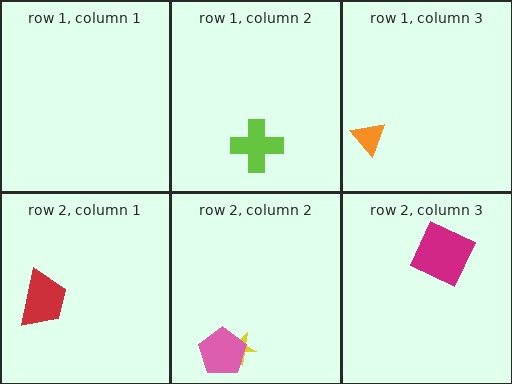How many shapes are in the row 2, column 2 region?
2.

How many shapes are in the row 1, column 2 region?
1.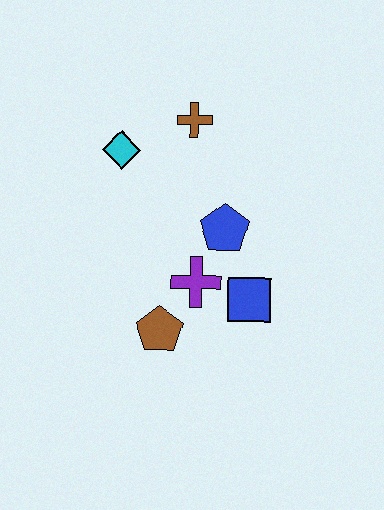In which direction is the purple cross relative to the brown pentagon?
The purple cross is above the brown pentagon.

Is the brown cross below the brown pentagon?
No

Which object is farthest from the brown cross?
The brown pentagon is farthest from the brown cross.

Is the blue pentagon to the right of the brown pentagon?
Yes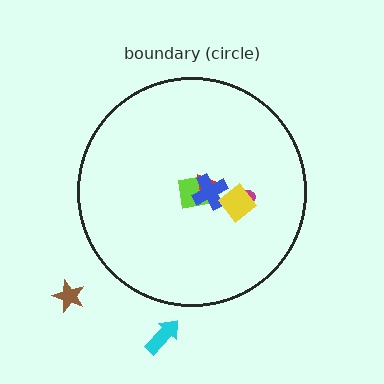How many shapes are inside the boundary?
5 inside, 2 outside.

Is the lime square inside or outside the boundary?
Inside.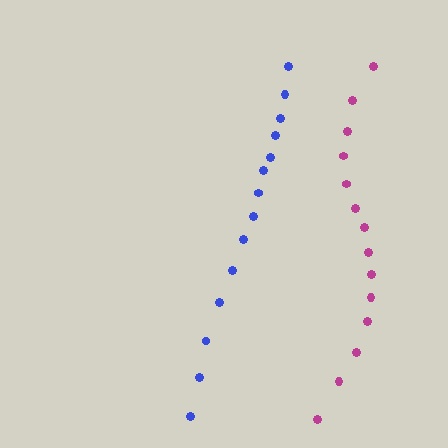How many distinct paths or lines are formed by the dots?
There are 2 distinct paths.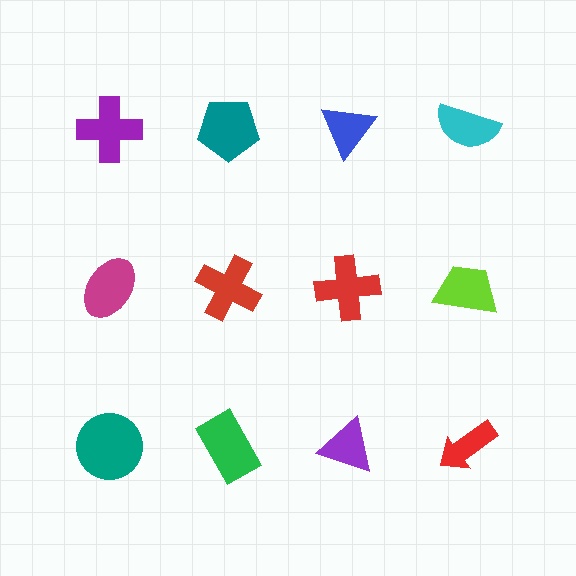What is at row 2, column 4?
A lime trapezoid.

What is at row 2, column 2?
A red cross.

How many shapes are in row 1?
4 shapes.